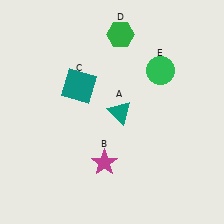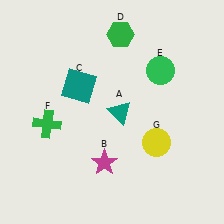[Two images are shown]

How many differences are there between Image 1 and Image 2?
There are 2 differences between the two images.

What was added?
A green cross (F), a yellow circle (G) were added in Image 2.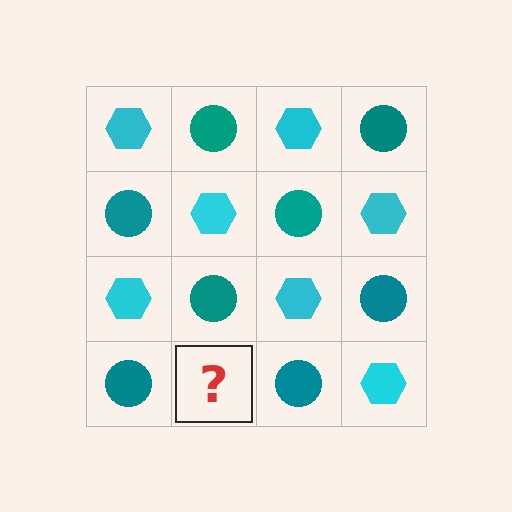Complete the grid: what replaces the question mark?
The question mark should be replaced with a cyan hexagon.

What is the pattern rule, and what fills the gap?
The rule is that it alternates cyan hexagon and teal circle in a checkerboard pattern. The gap should be filled with a cyan hexagon.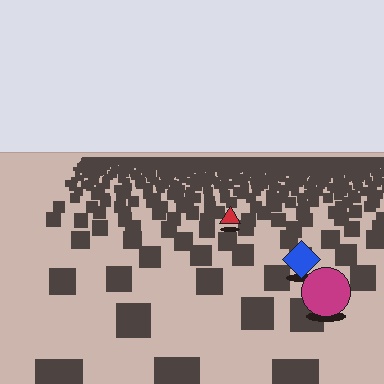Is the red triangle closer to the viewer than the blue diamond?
No. The blue diamond is closer — you can tell from the texture gradient: the ground texture is coarser near it.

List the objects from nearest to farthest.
From nearest to farthest: the magenta circle, the blue diamond, the red triangle.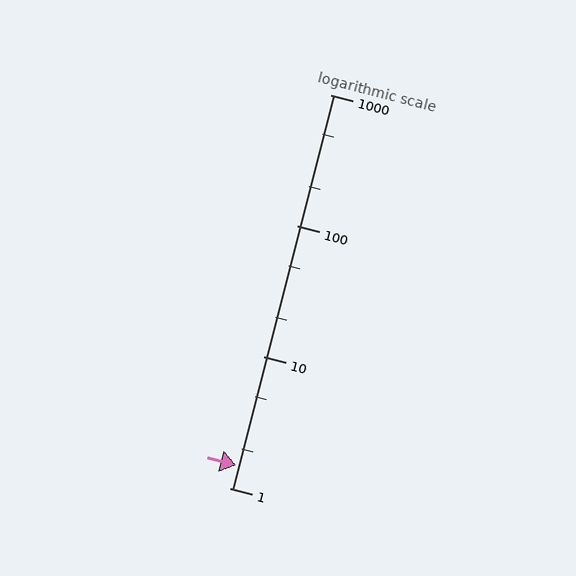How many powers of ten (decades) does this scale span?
The scale spans 3 decades, from 1 to 1000.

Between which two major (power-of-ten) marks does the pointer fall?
The pointer is between 1 and 10.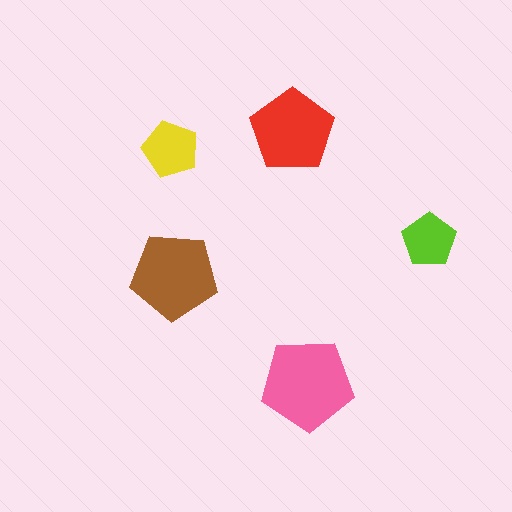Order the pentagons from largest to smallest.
the pink one, the brown one, the red one, the yellow one, the lime one.